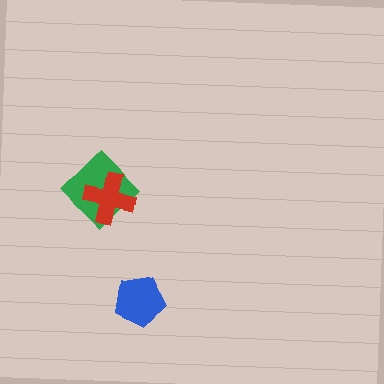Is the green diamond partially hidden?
Yes, it is partially covered by another shape.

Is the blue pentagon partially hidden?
No, no other shape covers it.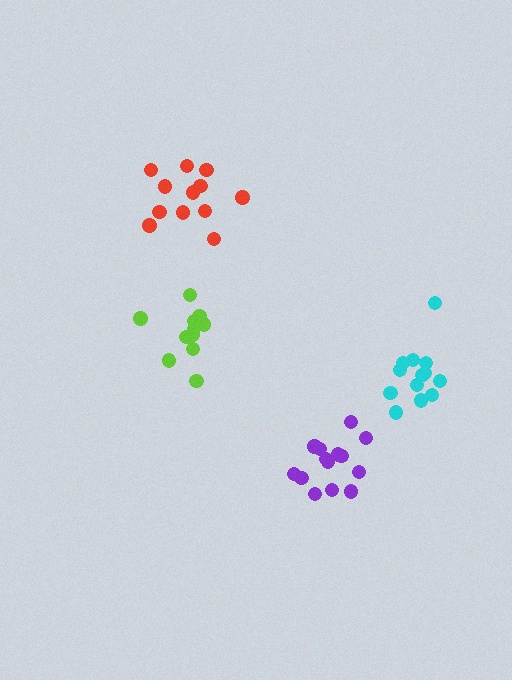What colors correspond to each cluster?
The clusters are colored: red, purple, lime, cyan.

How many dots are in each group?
Group 1: 12 dots, Group 2: 14 dots, Group 3: 12 dots, Group 4: 13 dots (51 total).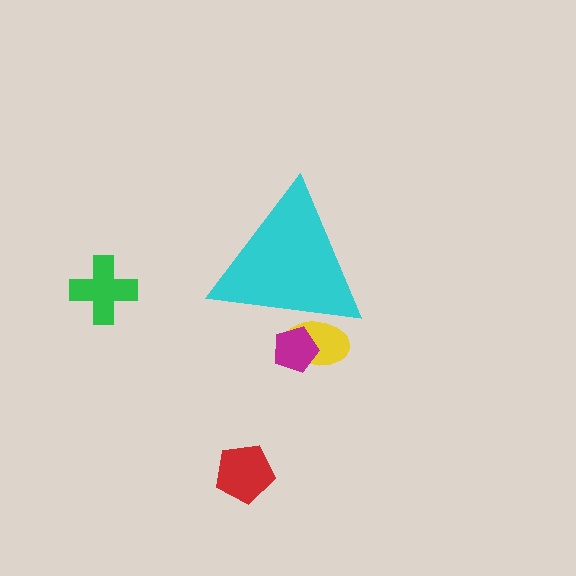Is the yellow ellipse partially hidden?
Yes, the yellow ellipse is partially hidden behind the cyan triangle.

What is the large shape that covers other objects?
A cyan triangle.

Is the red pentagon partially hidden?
No, the red pentagon is fully visible.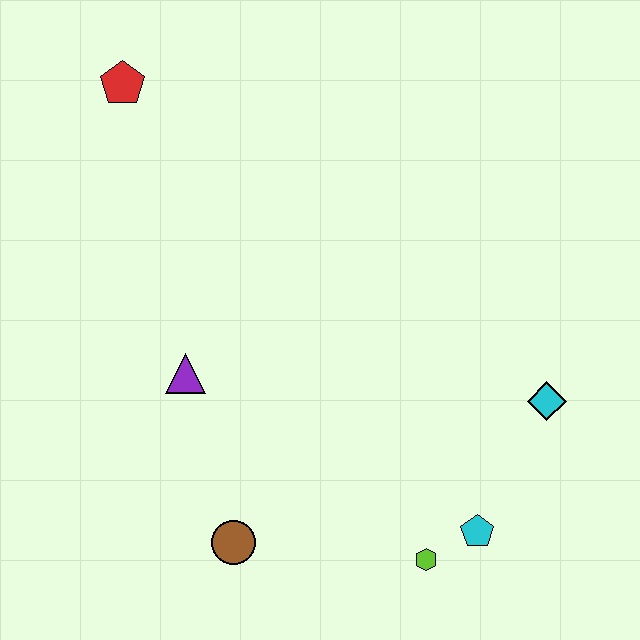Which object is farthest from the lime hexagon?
The red pentagon is farthest from the lime hexagon.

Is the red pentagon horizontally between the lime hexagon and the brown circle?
No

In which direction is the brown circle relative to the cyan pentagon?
The brown circle is to the left of the cyan pentagon.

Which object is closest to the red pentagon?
The purple triangle is closest to the red pentagon.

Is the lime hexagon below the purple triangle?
Yes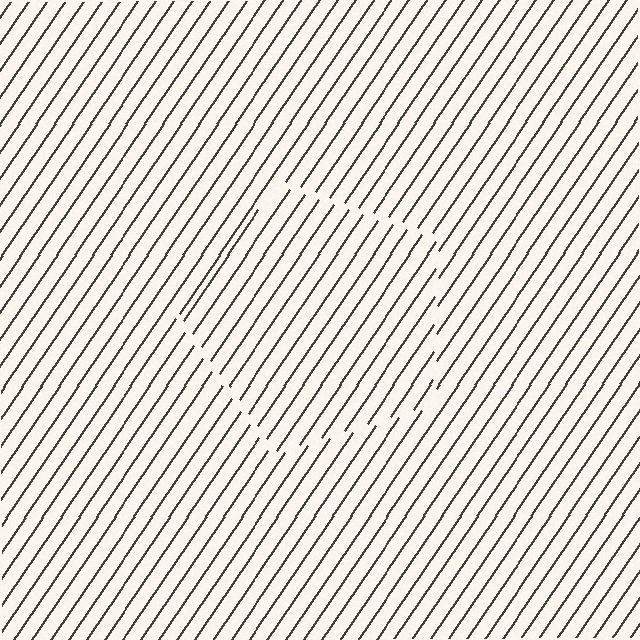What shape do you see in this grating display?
An illusory pentagon. The interior of the shape contains the same grating, shifted by half a period — the contour is defined by the phase discontinuity where line-ends from the inner and outer gratings abut.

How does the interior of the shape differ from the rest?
The interior of the shape contains the same grating, shifted by half a period — the contour is defined by the phase discontinuity where line-ends from the inner and outer gratings abut.